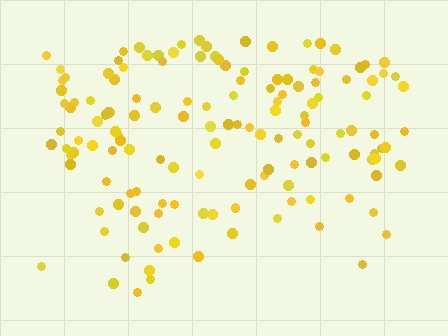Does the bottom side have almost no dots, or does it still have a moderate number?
Still a moderate number, just noticeably fewer than the top.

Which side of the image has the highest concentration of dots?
The top.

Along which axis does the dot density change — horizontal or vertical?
Vertical.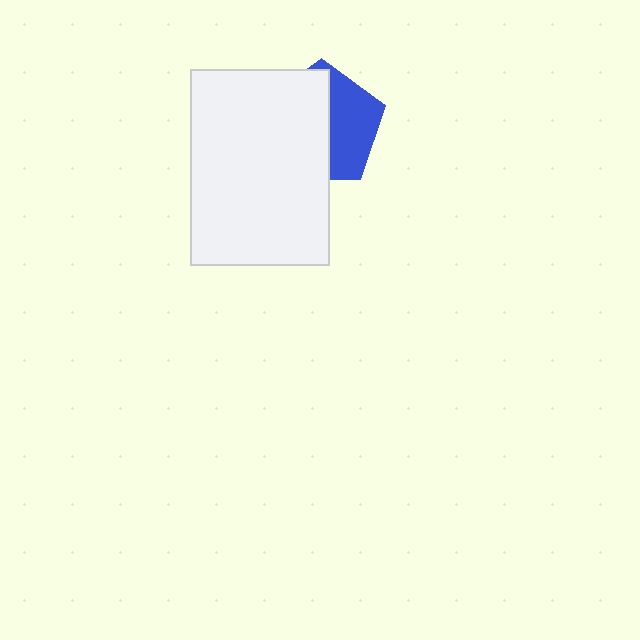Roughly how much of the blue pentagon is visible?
A small part of it is visible (roughly 43%).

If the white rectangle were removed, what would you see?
You would see the complete blue pentagon.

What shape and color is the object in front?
The object in front is a white rectangle.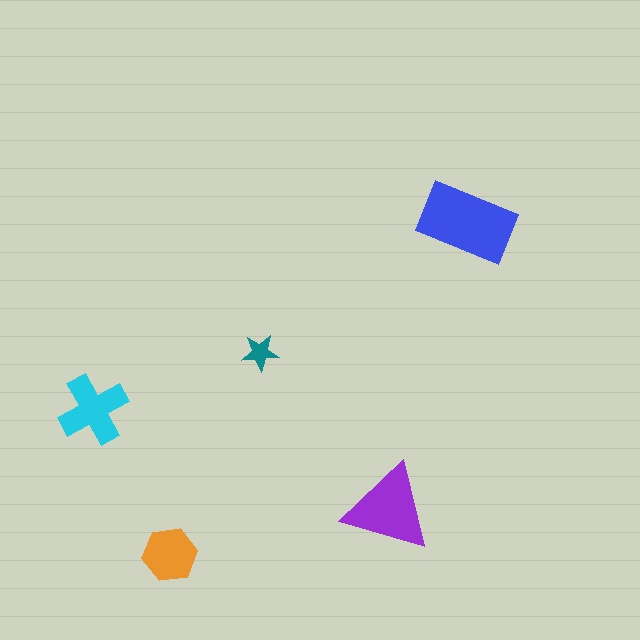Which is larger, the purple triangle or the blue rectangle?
The blue rectangle.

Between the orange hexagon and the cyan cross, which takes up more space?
The cyan cross.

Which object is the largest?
The blue rectangle.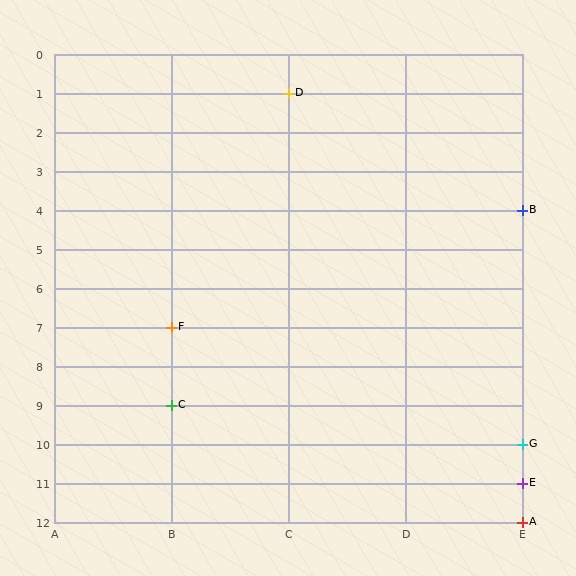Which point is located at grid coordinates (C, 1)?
Point D is at (C, 1).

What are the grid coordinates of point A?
Point A is at grid coordinates (E, 12).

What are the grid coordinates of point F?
Point F is at grid coordinates (B, 7).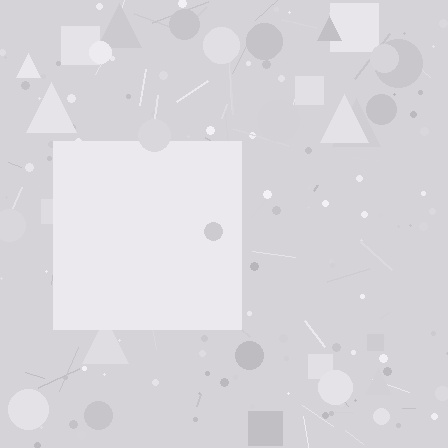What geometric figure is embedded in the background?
A square is embedded in the background.